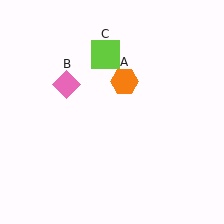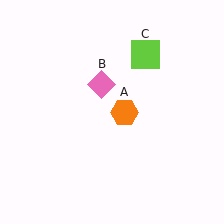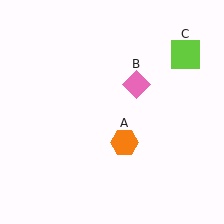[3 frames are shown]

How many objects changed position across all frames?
3 objects changed position: orange hexagon (object A), pink diamond (object B), lime square (object C).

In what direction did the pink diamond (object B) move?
The pink diamond (object B) moved right.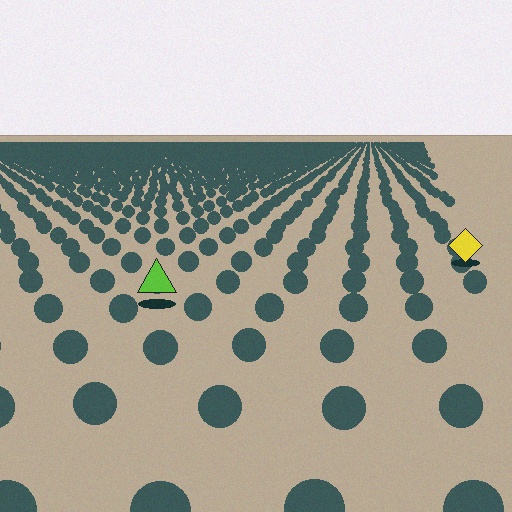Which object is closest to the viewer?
The lime triangle is closest. The texture marks near it are larger and more spread out.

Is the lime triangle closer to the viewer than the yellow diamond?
Yes. The lime triangle is closer — you can tell from the texture gradient: the ground texture is coarser near it.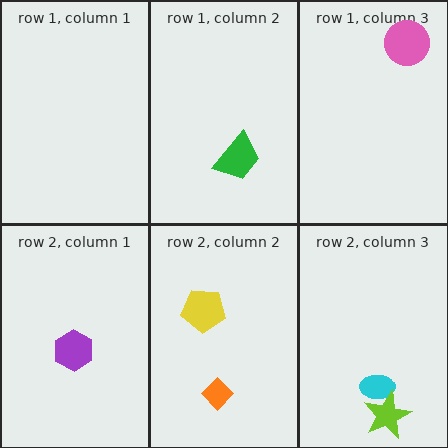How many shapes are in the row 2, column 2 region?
2.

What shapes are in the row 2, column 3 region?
The cyan ellipse, the lime star.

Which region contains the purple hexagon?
The row 2, column 1 region.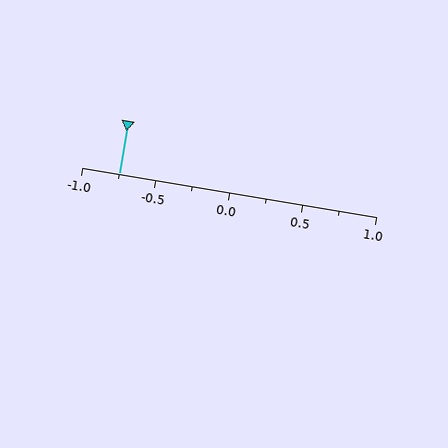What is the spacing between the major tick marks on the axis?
The major ticks are spaced 0.5 apart.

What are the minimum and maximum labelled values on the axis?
The axis runs from -1.0 to 1.0.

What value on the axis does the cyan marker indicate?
The marker indicates approximately -0.75.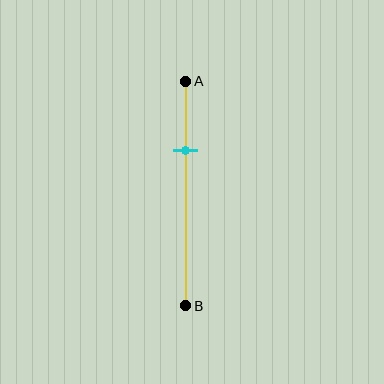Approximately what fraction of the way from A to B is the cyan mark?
The cyan mark is approximately 30% of the way from A to B.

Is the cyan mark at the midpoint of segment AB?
No, the mark is at about 30% from A, not at the 50% midpoint.